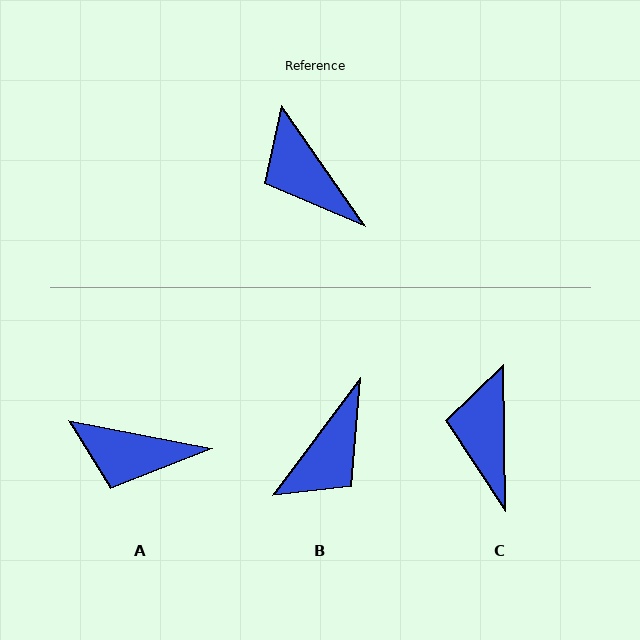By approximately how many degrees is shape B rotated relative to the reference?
Approximately 109 degrees counter-clockwise.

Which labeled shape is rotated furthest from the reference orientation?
B, about 109 degrees away.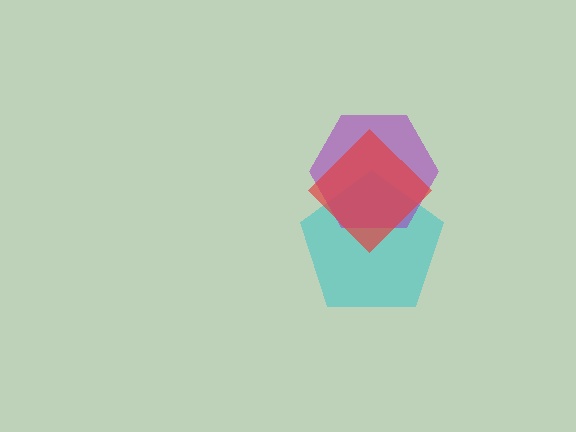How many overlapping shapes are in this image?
There are 3 overlapping shapes in the image.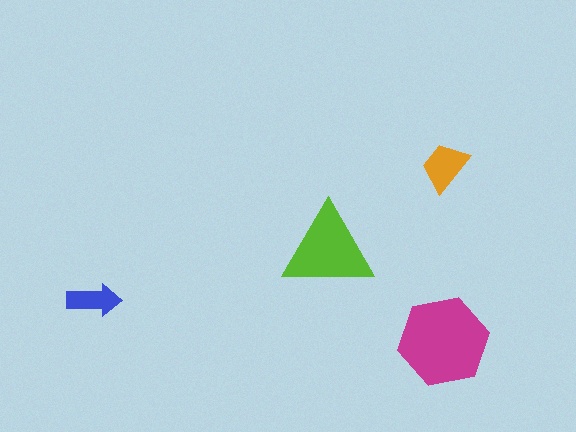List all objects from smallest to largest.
The blue arrow, the orange trapezoid, the lime triangle, the magenta hexagon.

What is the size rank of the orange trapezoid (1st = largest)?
3rd.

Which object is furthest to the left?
The blue arrow is leftmost.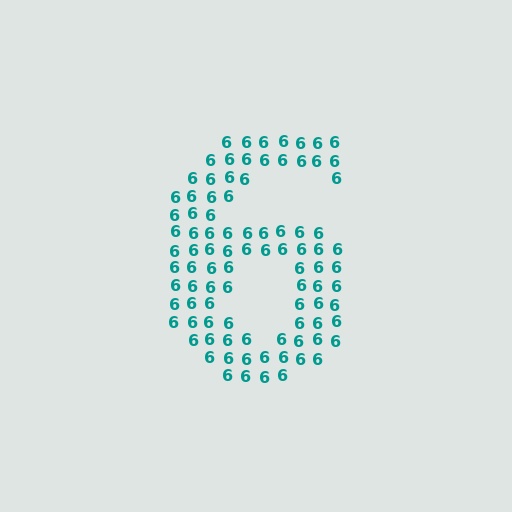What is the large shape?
The large shape is the digit 6.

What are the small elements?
The small elements are digit 6's.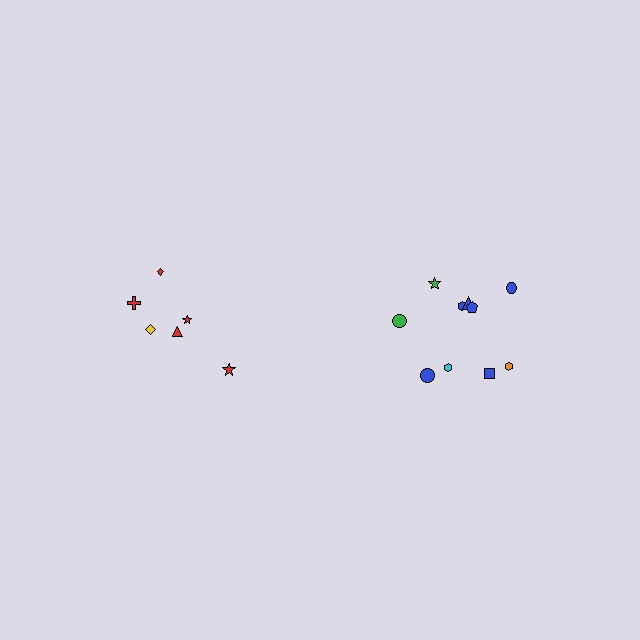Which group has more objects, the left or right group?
The right group.